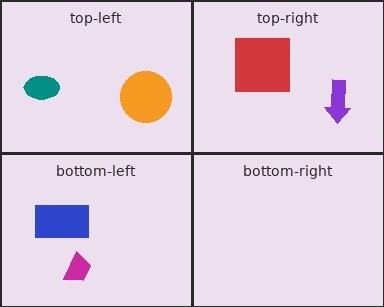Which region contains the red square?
The top-right region.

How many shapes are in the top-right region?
2.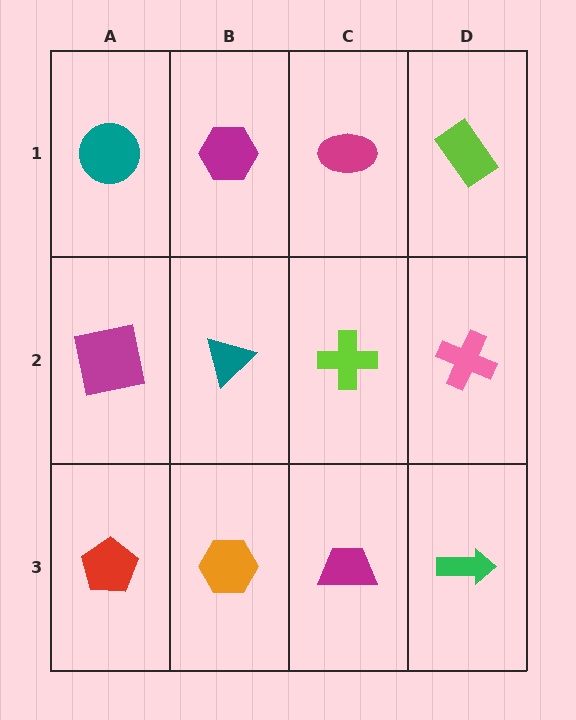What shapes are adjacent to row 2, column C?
A magenta ellipse (row 1, column C), a magenta trapezoid (row 3, column C), a teal triangle (row 2, column B), a pink cross (row 2, column D).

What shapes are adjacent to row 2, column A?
A teal circle (row 1, column A), a red pentagon (row 3, column A), a teal triangle (row 2, column B).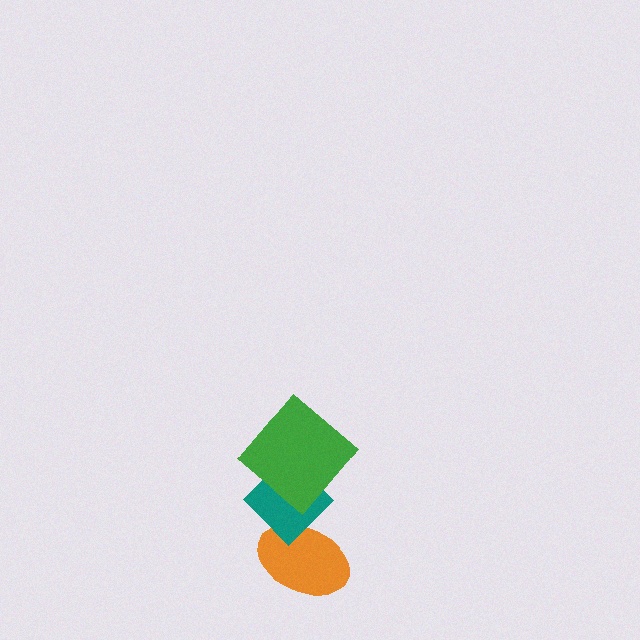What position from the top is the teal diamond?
The teal diamond is 2nd from the top.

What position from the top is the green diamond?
The green diamond is 1st from the top.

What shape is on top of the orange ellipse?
The teal diamond is on top of the orange ellipse.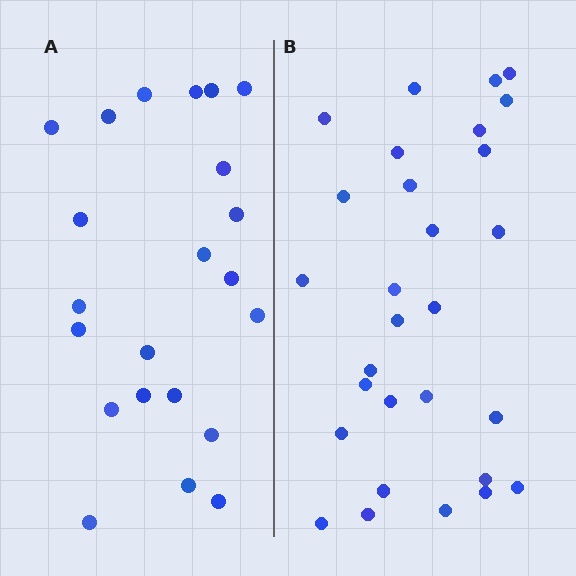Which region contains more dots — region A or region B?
Region B (the right region) has more dots.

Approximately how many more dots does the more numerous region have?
Region B has roughly 8 or so more dots than region A.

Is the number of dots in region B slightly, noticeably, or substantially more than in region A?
Region B has noticeably more, but not dramatically so. The ratio is roughly 1.3 to 1.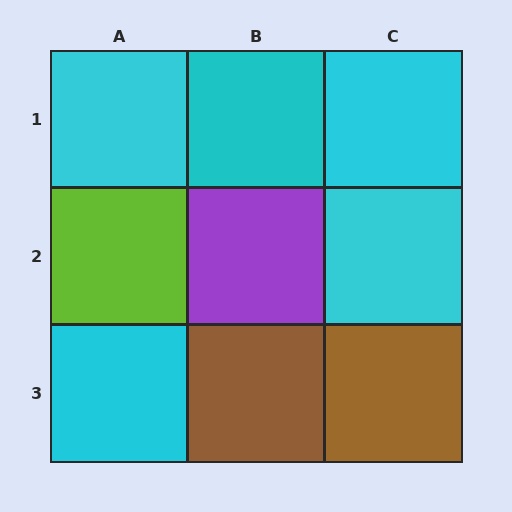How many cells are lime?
1 cell is lime.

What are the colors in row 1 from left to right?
Cyan, cyan, cyan.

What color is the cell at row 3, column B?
Brown.